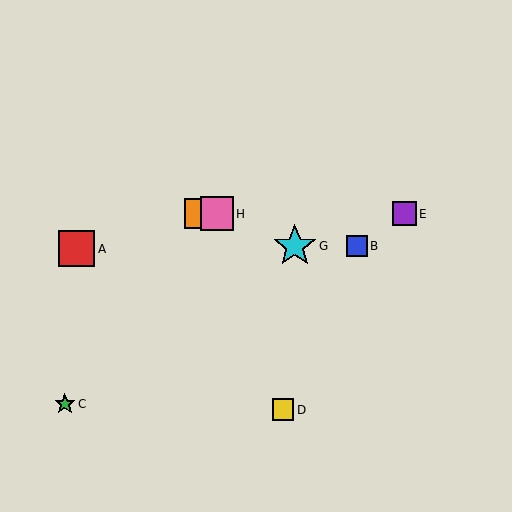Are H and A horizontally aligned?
No, H is at y≈214 and A is at y≈249.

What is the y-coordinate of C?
Object C is at y≈404.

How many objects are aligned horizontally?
3 objects (E, F, H) are aligned horizontally.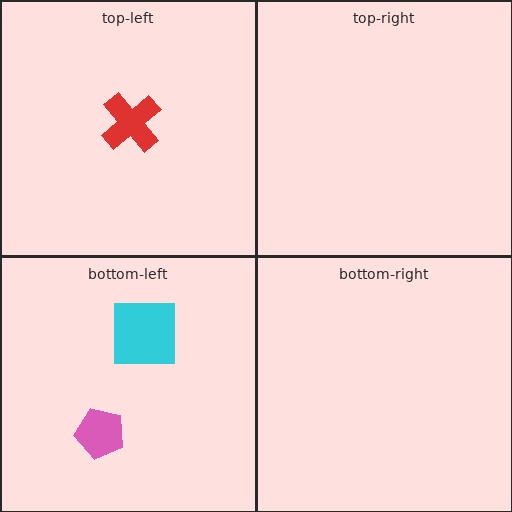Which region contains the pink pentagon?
The bottom-left region.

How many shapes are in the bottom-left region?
2.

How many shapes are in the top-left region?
1.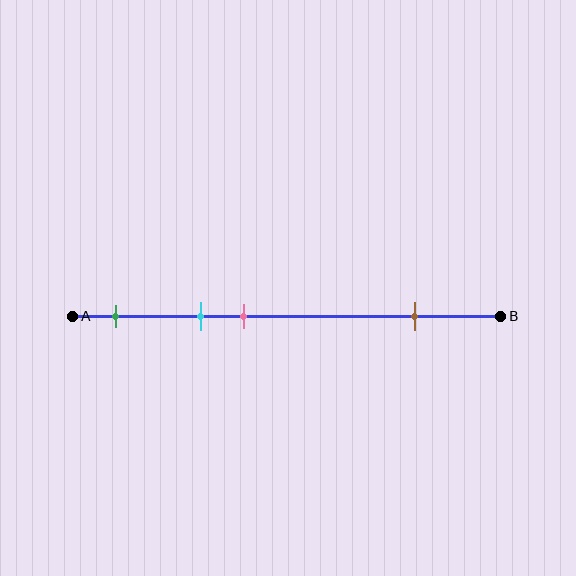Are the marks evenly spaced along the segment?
No, the marks are not evenly spaced.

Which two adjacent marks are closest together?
The cyan and pink marks are the closest adjacent pair.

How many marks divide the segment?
There are 4 marks dividing the segment.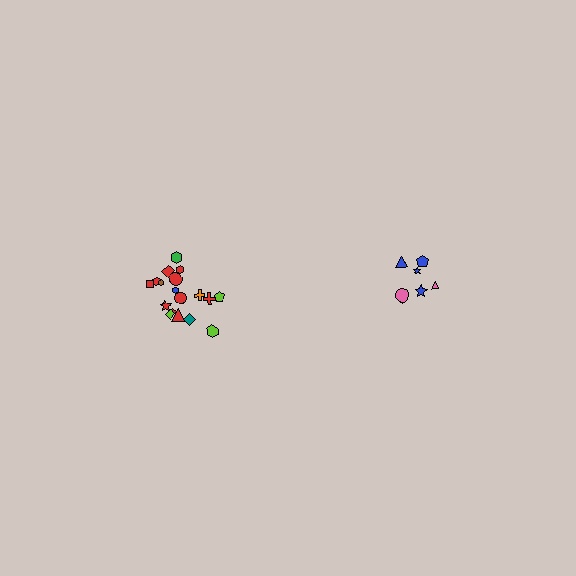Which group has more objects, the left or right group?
The left group.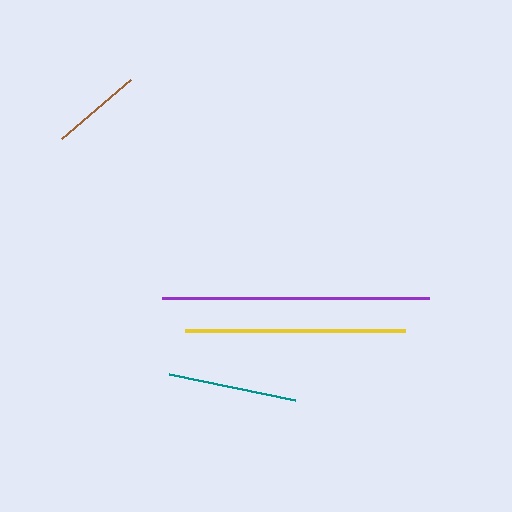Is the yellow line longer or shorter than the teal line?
The yellow line is longer than the teal line.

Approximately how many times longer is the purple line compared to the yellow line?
The purple line is approximately 1.2 times the length of the yellow line.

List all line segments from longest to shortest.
From longest to shortest: purple, yellow, teal, brown.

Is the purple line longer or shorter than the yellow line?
The purple line is longer than the yellow line.